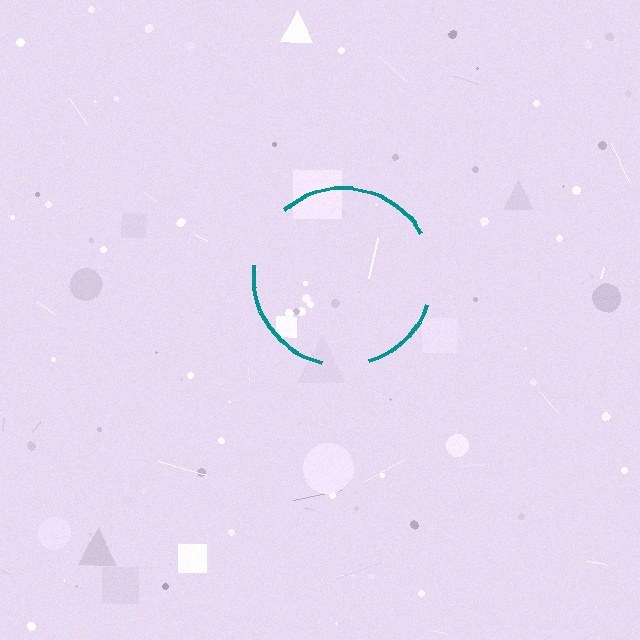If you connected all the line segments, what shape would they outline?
They would outline a circle.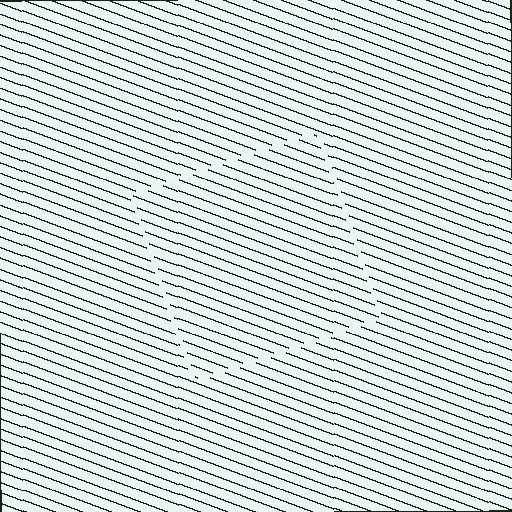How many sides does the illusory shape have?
4 sides — the line-ends trace a square.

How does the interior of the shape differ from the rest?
The interior of the shape contains the same grating, shifted by half a period — the contour is defined by the phase discontinuity where line-ends from the inner and outer gratings abut.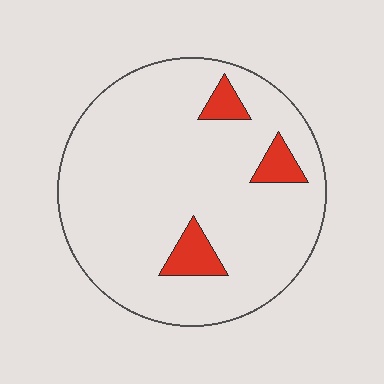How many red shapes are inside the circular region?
3.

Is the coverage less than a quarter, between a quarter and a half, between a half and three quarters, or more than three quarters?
Less than a quarter.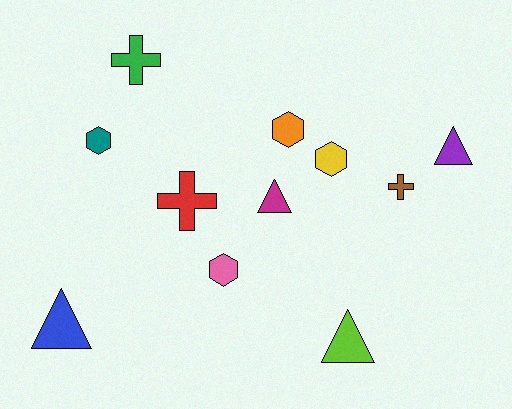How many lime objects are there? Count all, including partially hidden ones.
There is 1 lime object.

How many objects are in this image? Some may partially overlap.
There are 11 objects.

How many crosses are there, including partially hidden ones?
There are 3 crosses.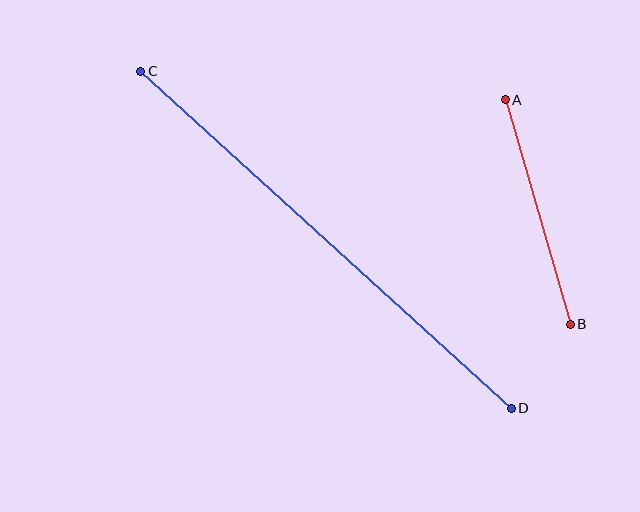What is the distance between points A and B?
The distance is approximately 234 pixels.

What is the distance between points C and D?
The distance is approximately 501 pixels.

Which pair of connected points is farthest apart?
Points C and D are farthest apart.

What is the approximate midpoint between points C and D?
The midpoint is at approximately (326, 240) pixels.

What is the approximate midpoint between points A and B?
The midpoint is at approximately (538, 212) pixels.